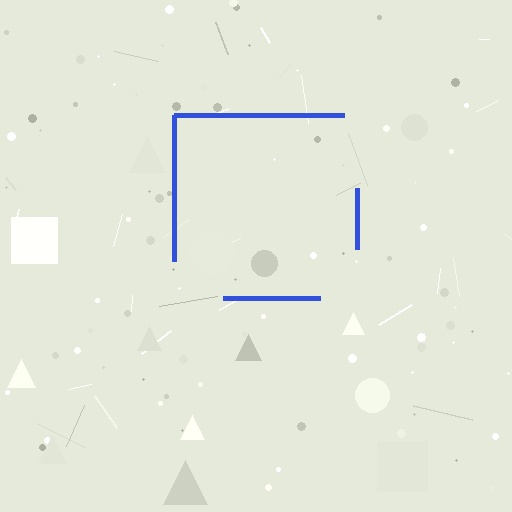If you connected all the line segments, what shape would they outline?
They would outline a square.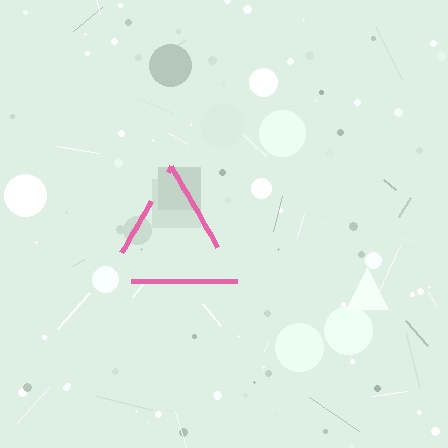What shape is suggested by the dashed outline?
The dashed outline suggests a triangle.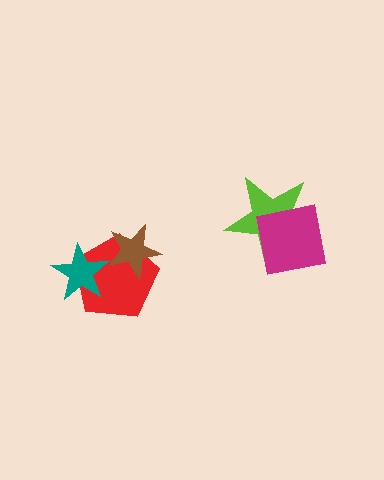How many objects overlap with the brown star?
1 object overlaps with the brown star.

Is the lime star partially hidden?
Yes, it is partially covered by another shape.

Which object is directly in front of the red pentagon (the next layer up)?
The teal star is directly in front of the red pentagon.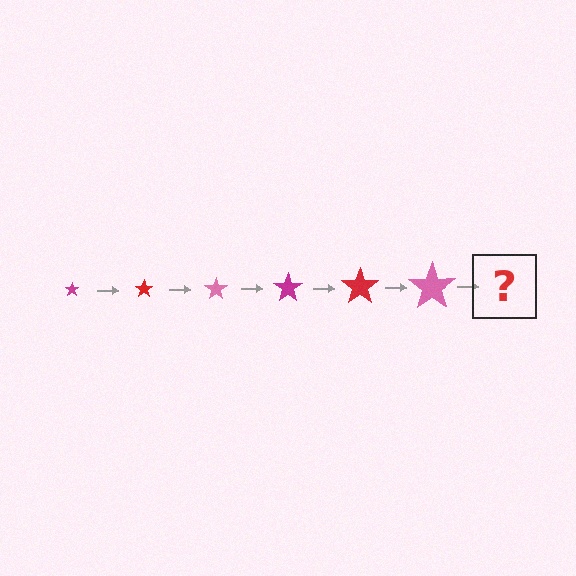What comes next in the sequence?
The next element should be a magenta star, larger than the previous one.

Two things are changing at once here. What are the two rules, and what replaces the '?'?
The two rules are that the star grows larger each step and the color cycles through magenta, red, and pink. The '?' should be a magenta star, larger than the previous one.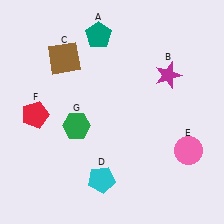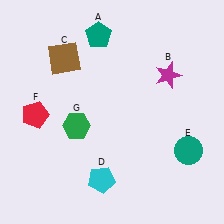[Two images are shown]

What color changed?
The circle (E) changed from pink in Image 1 to teal in Image 2.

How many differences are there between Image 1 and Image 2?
There is 1 difference between the two images.